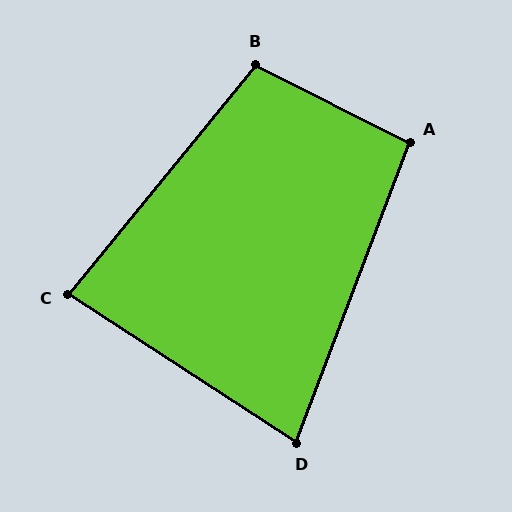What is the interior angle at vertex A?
Approximately 96 degrees (obtuse).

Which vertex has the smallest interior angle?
D, at approximately 78 degrees.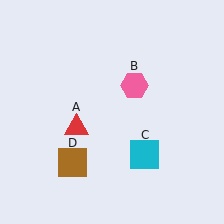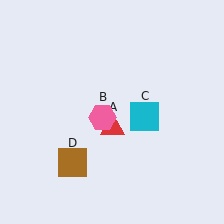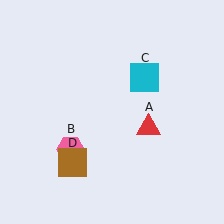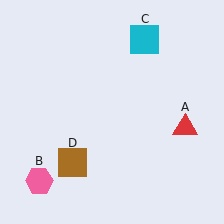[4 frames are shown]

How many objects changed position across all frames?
3 objects changed position: red triangle (object A), pink hexagon (object B), cyan square (object C).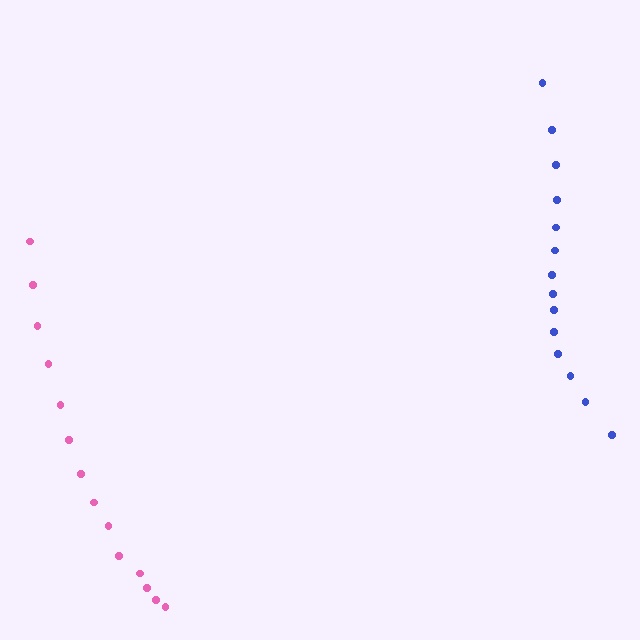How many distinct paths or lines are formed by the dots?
There are 2 distinct paths.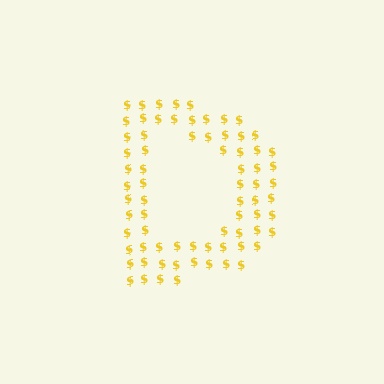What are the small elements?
The small elements are dollar signs.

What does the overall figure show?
The overall figure shows the letter D.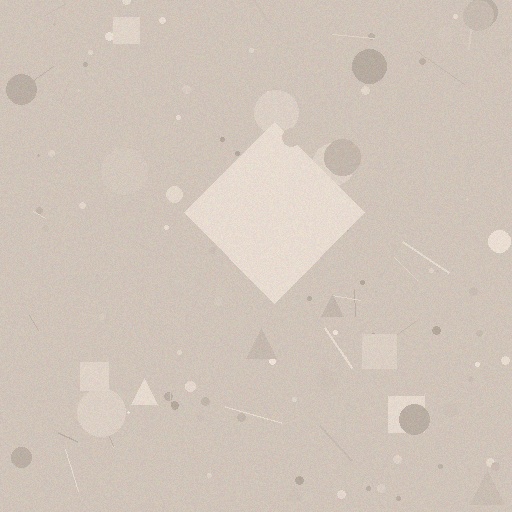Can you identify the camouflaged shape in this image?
The camouflaged shape is a diamond.